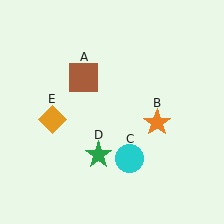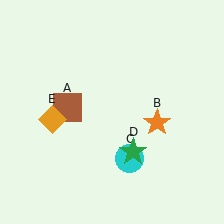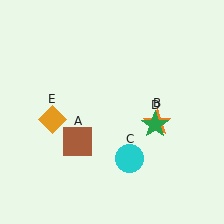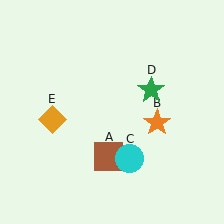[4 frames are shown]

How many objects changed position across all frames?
2 objects changed position: brown square (object A), green star (object D).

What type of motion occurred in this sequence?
The brown square (object A), green star (object D) rotated counterclockwise around the center of the scene.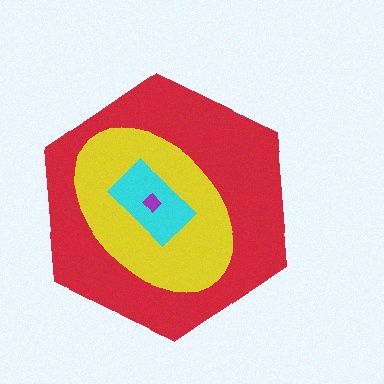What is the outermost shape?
The red hexagon.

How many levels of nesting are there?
4.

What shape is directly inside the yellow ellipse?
The cyan rectangle.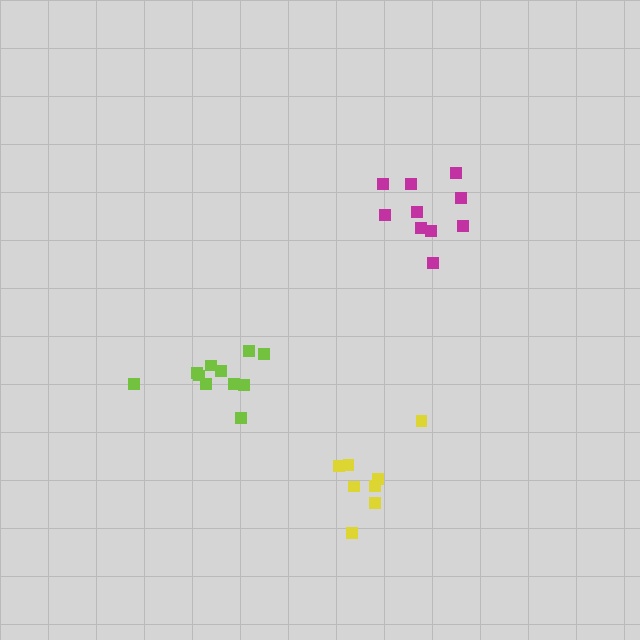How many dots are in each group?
Group 1: 11 dots, Group 2: 10 dots, Group 3: 9 dots (30 total).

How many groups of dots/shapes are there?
There are 3 groups.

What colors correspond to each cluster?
The clusters are colored: lime, magenta, yellow.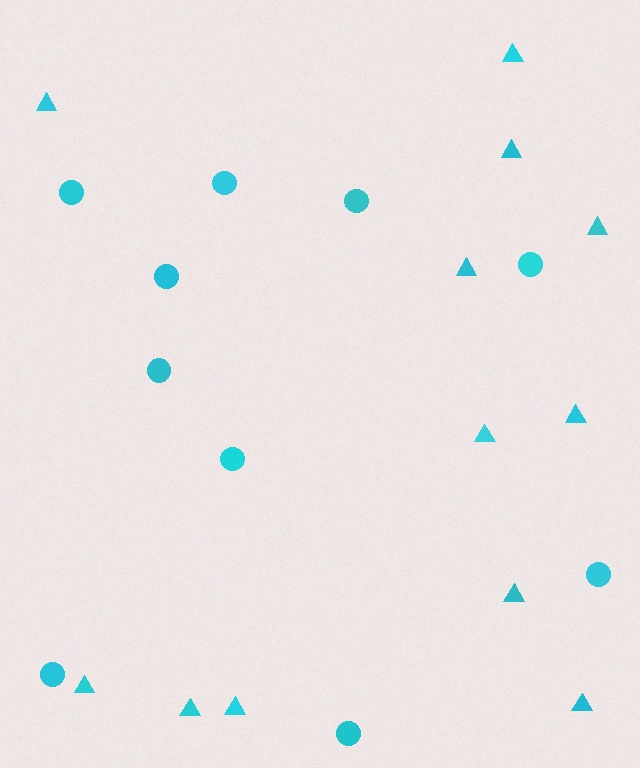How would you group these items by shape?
There are 2 groups: one group of triangles (12) and one group of circles (10).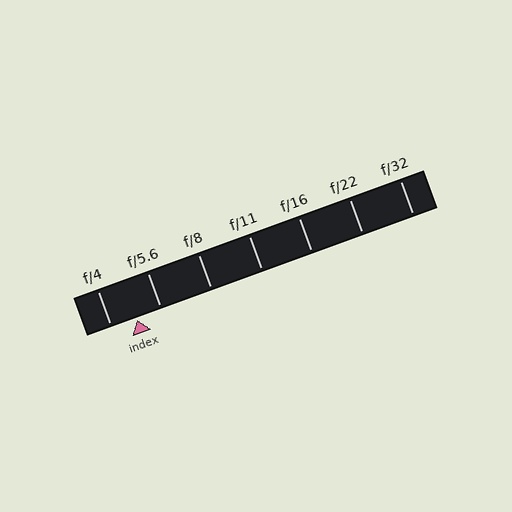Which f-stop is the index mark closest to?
The index mark is closest to f/5.6.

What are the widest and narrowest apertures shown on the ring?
The widest aperture shown is f/4 and the narrowest is f/32.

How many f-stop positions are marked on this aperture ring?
There are 7 f-stop positions marked.